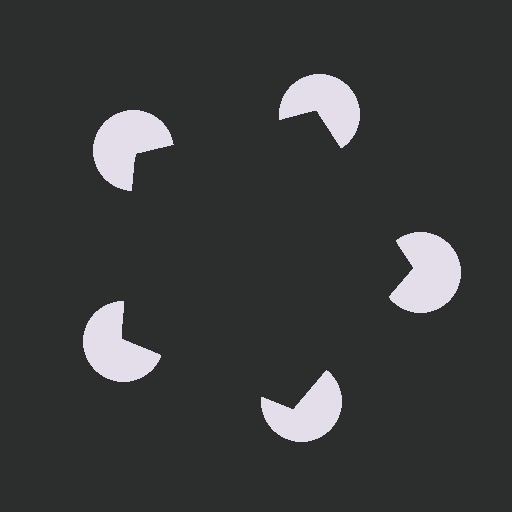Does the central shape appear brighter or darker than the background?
It typically appears slightly darker than the background, even though no actual brightness change is drawn.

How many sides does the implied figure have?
5 sides.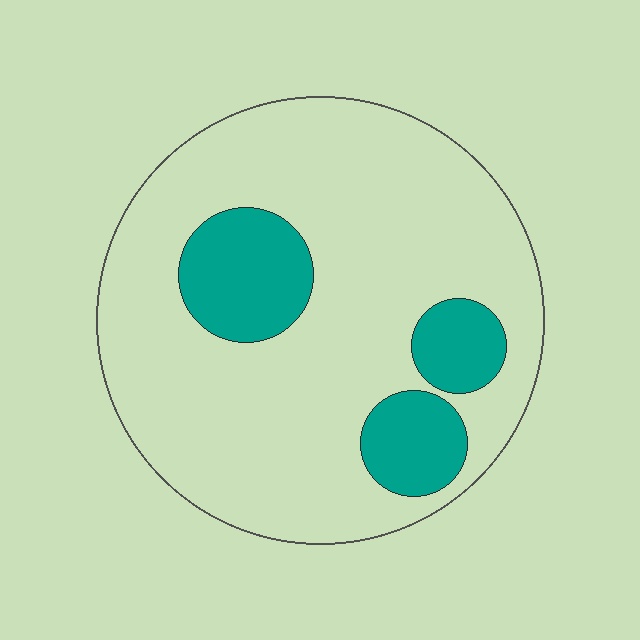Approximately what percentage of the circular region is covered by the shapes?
Approximately 20%.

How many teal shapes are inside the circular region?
3.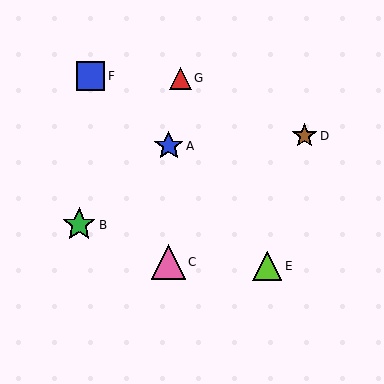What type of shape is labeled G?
Shape G is a red triangle.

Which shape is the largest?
The pink triangle (labeled C) is the largest.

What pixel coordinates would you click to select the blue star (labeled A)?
Click at (169, 146) to select the blue star A.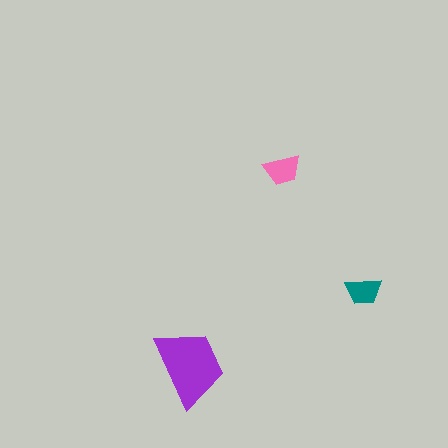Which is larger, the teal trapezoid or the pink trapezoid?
The pink one.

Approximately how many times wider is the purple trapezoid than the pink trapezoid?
About 2 times wider.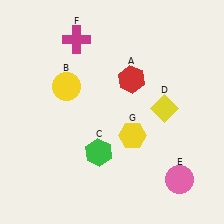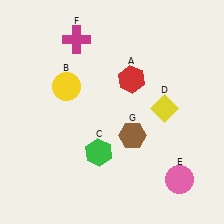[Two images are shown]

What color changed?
The hexagon (G) changed from yellow in Image 1 to brown in Image 2.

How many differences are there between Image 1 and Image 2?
There is 1 difference between the two images.